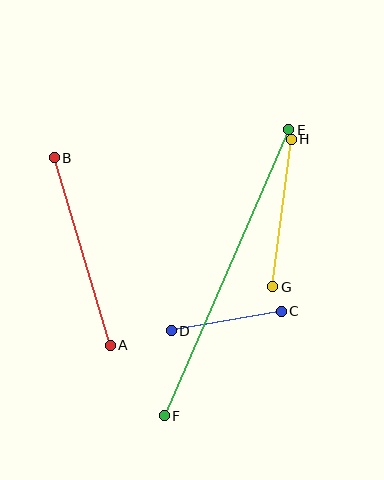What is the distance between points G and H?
The distance is approximately 149 pixels.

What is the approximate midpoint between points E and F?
The midpoint is at approximately (227, 273) pixels.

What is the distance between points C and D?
The distance is approximately 112 pixels.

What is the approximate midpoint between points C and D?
The midpoint is at approximately (226, 321) pixels.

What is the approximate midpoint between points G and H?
The midpoint is at approximately (282, 213) pixels.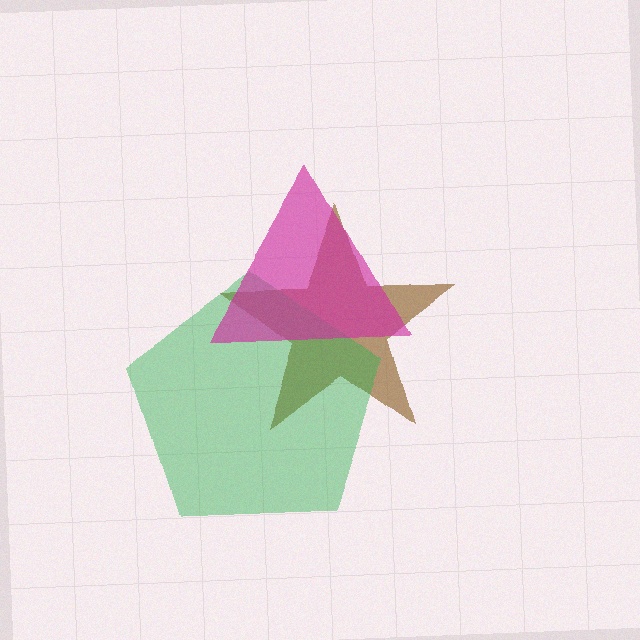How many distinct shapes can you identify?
There are 3 distinct shapes: a brown star, a green pentagon, a magenta triangle.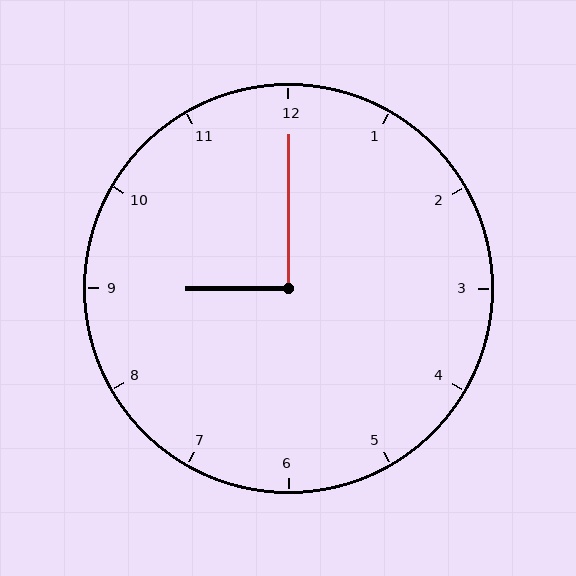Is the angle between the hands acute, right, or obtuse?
It is right.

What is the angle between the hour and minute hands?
Approximately 90 degrees.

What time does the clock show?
9:00.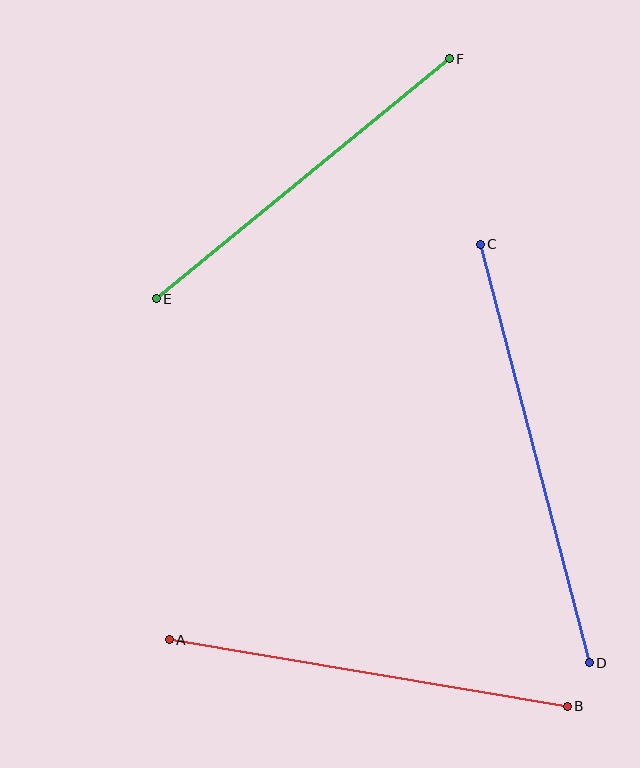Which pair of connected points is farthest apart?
Points C and D are farthest apart.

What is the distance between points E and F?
The distance is approximately 379 pixels.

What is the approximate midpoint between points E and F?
The midpoint is at approximately (303, 179) pixels.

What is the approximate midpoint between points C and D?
The midpoint is at approximately (535, 453) pixels.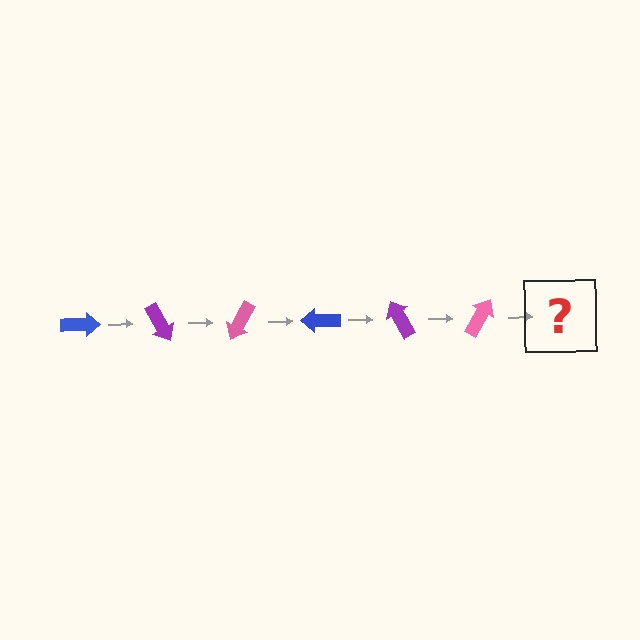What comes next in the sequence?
The next element should be a blue arrow, rotated 360 degrees from the start.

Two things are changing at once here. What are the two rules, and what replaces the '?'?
The two rules are that it rotates 60 degrees each step and the color cycles through blue, purple, and pink. The '?' should be a blue arrow, rotated 360 degrees from the start.